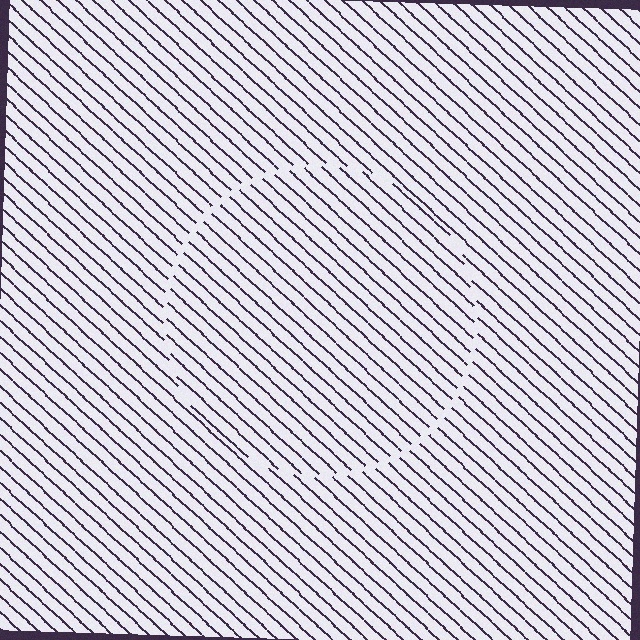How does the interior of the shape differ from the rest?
The interior of the shape contains the same grating, shifted by half a period — the contour is defined by the phase discontinuity where line-ends from the inner and outer gratings abut.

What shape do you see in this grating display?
An illusory circle. The interior of the shape contains the same grating, shifted by half a period — the contour is defined by the phase discontinuity where line-ends from the inner and outer gratings abut.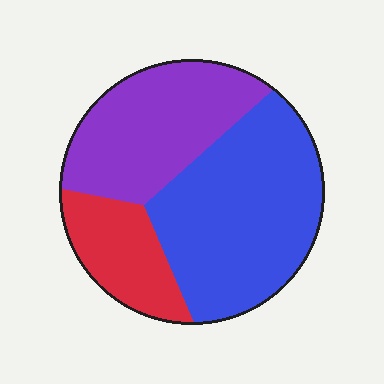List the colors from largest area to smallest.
From largest to smallest: blue, purple, red.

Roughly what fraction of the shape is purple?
Purple covers around 35% of the shape.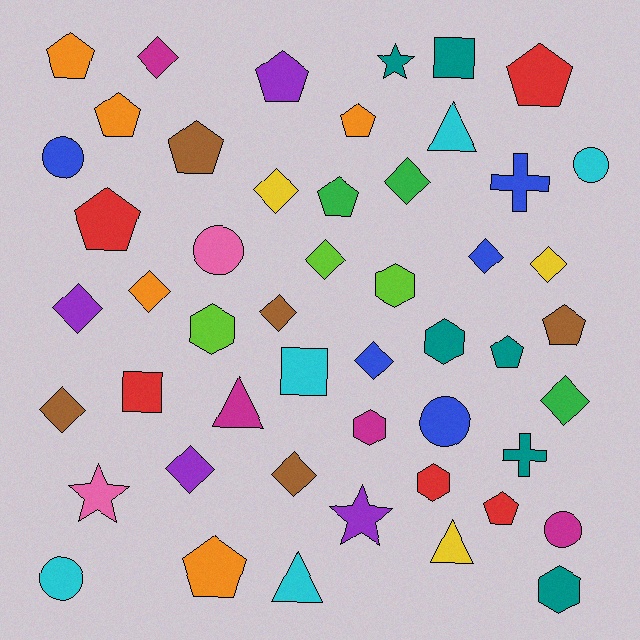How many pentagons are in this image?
There are 12 pentagons.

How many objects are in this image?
There are 50 objects.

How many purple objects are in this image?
There are 4 purple objects.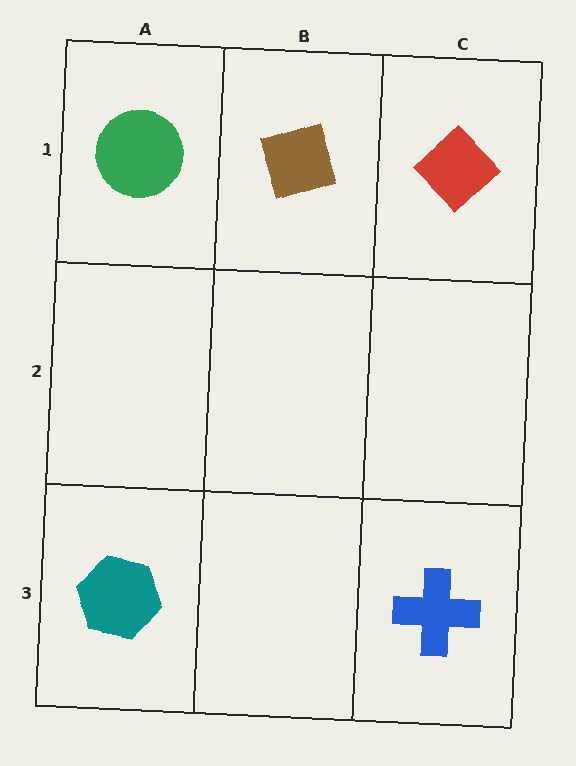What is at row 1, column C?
A red diamond.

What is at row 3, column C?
A blue cross.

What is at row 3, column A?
A teal hexagon.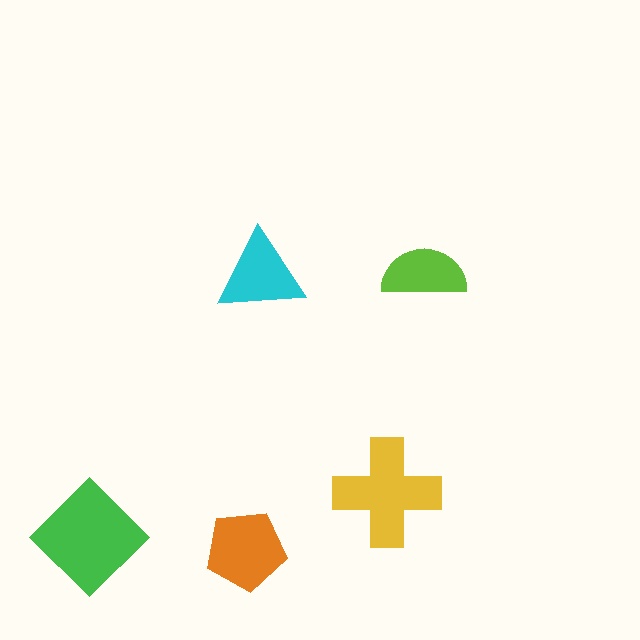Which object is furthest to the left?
The green diamond is leftmost.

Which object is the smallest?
The lime semicircle.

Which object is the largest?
The green diamond.